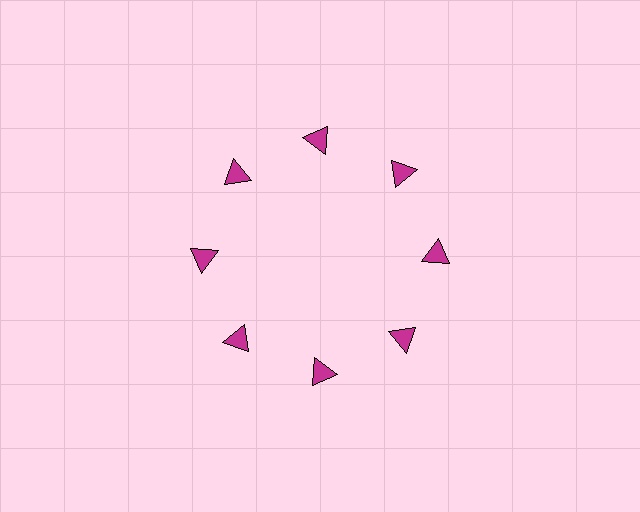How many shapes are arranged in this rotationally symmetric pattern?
There are 8 shapes, arranged in 8 groups of 1.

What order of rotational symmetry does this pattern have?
This pattern has 8-fold rotational symmetry.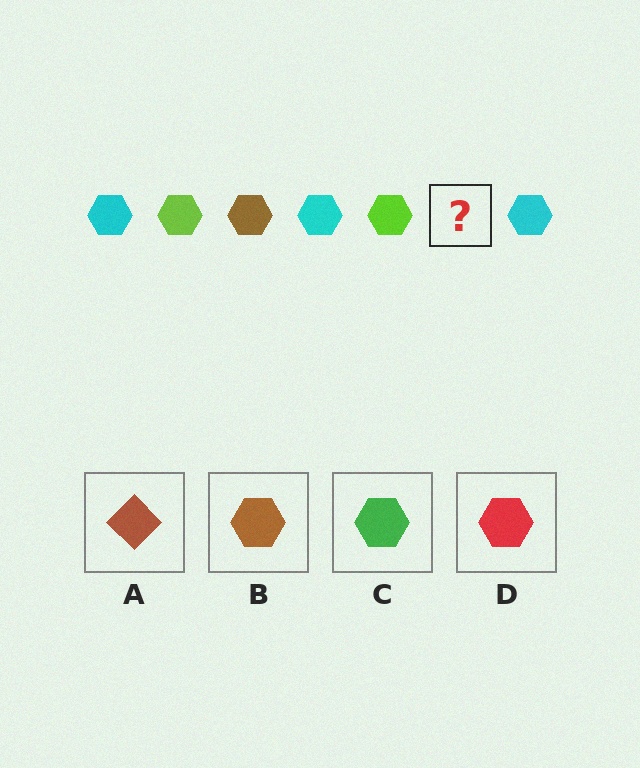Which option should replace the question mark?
Option B.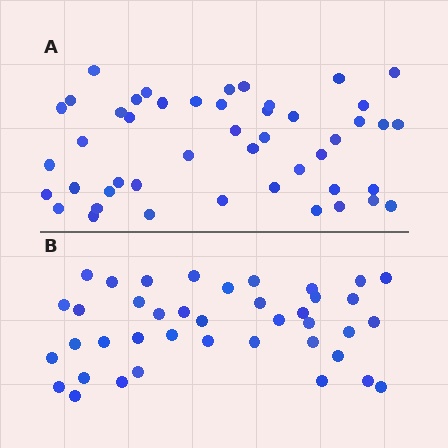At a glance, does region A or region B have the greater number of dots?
Region A (the top region) has more dots.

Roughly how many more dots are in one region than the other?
Region A has roughly 8 or so more dots than region B.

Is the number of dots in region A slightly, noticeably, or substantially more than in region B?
Region A has only slightly more — the two regions are fairly close. The ratio is roughly 1.2 to 1.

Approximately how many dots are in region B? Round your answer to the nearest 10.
About 40 dots.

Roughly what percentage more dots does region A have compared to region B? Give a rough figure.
About 20% more.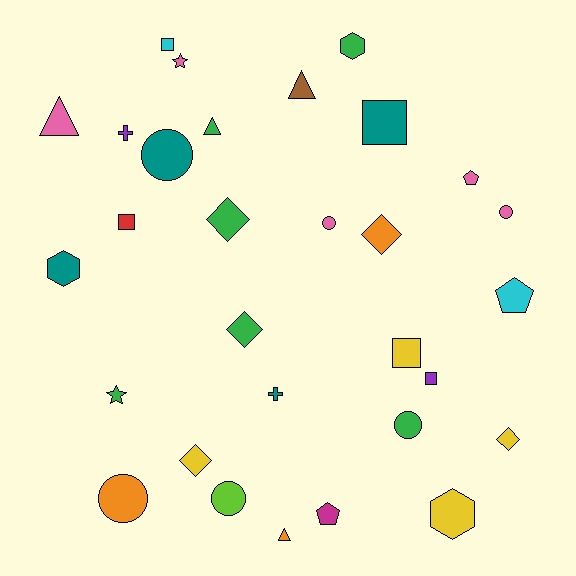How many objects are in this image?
There are 30 objects.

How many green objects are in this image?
There are 6 green objects.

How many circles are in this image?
There are 6 circles.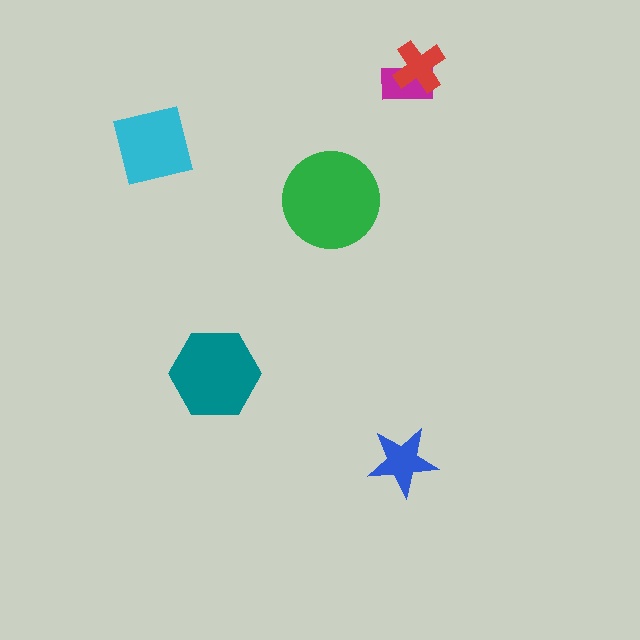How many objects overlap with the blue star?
0 objects overlap with the blue star.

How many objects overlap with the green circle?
0 objects overlap with the green circle.